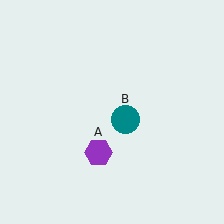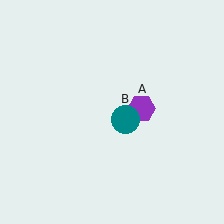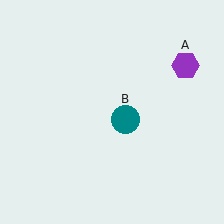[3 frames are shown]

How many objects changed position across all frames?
1 object changed position: purple hexagon (object A).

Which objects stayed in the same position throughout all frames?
Teal circle (object B) remained stationary.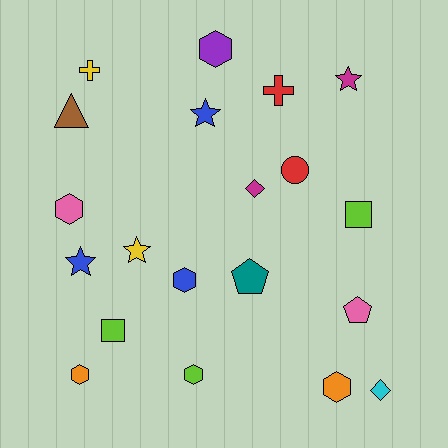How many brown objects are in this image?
There is 1 brown object.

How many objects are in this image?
There are 20 objects.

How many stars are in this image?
There are 4 stars.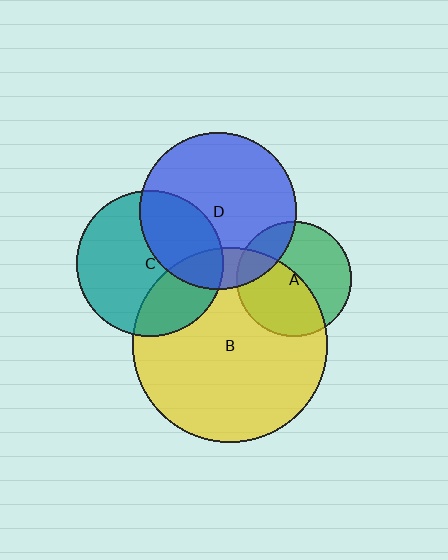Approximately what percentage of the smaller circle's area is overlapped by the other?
Approximately 15%.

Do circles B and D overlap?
Yes.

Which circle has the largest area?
Circle B (yellow).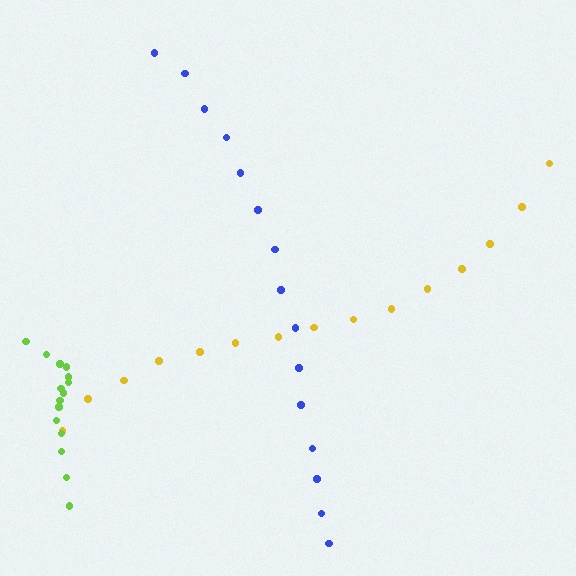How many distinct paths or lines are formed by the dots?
There are 3 distinct paths.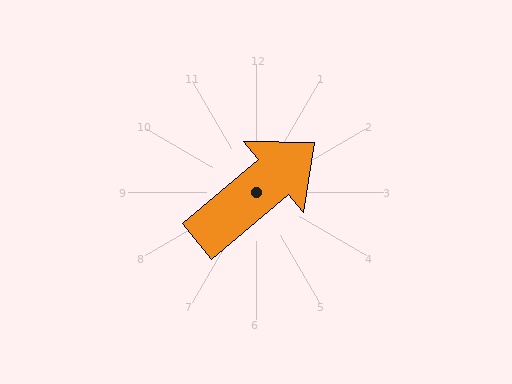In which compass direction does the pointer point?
Northeast.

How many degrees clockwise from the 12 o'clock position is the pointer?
Approximately 50 degrees.